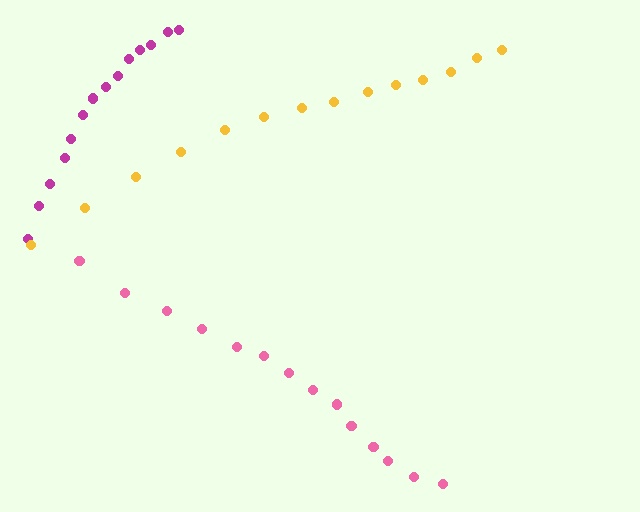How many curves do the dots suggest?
There are 3 distinct paths.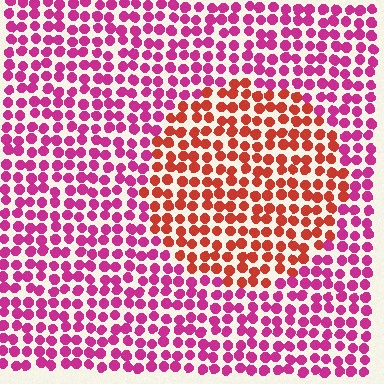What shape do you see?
I see a circle.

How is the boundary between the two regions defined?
The boundary is defined purely by a slight shift in hue (about 43 degrees). Spacing, size, and orientation are identical on both sides.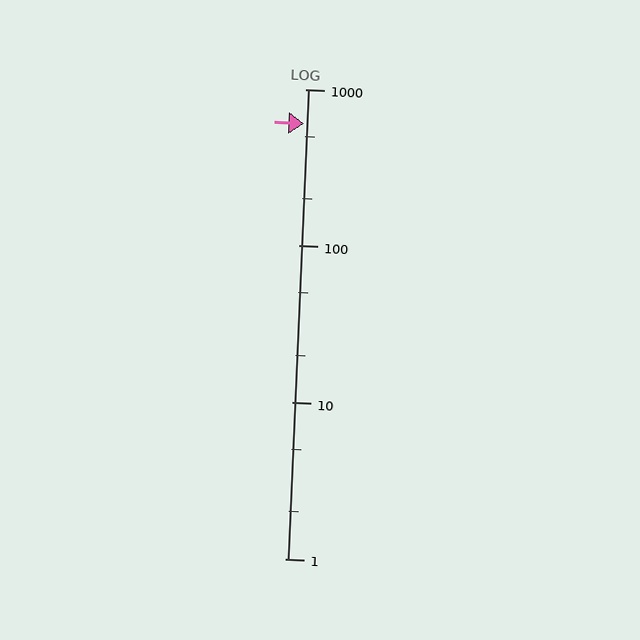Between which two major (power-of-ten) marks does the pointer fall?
The pointer is between 100 and 1000.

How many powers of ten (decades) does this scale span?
The scale spans 3 decades, from 1 to 1000.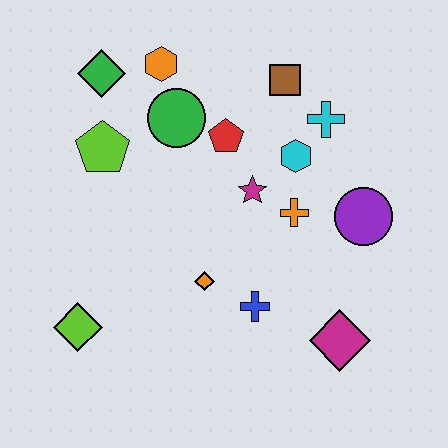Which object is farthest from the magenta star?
The lime diamond is farthest from the magenta star.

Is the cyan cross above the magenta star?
Yes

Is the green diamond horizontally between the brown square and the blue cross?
No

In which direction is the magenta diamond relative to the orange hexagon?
The magenta diamond is below the orange hexagon.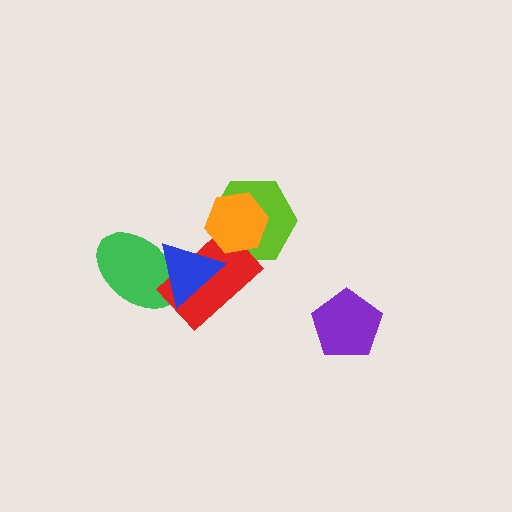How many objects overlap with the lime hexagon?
2 objects overlap with the lime hexagon.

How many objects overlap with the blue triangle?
2 objects overlap with the blue triangle.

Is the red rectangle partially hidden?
Yes, it is partially covered by another shape.